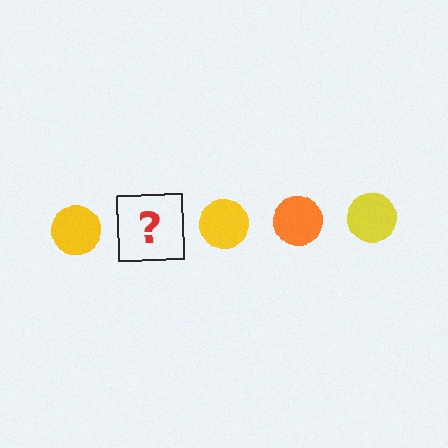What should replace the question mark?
The question mark should be replaced with an orange circle.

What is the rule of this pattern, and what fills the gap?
The rule is that the pattern cycles through yellow, orange circles. The gap should be filled with an orange circle.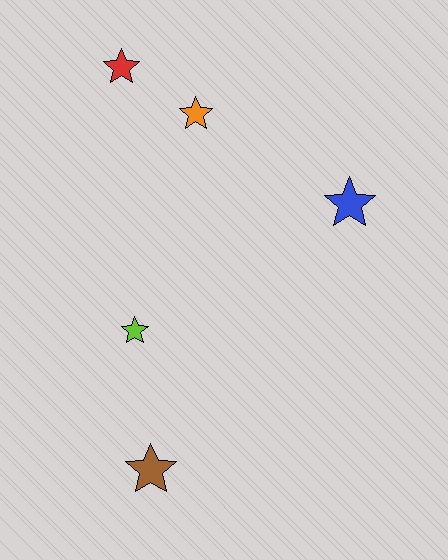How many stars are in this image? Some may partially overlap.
There are 5 stars.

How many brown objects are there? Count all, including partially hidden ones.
There is 1 brown object.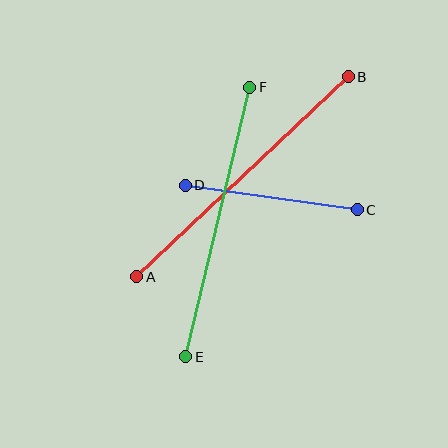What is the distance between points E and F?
The distance is approximately 277 pixels.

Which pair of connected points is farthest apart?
Points A and B are farthest apart.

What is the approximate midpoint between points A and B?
The midpoint is at approximately (243, 177) pixels.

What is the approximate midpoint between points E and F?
The midpoint is at approximately (218, 222) pixels.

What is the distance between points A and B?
The distance is approximately 291 pixels.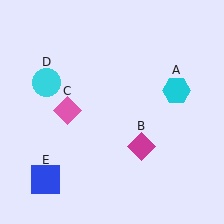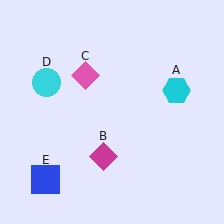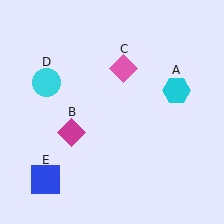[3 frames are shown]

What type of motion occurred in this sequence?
The magenta diamond (object B), pink diamond (object C) rotated clockwise around the center of the scene.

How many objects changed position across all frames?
2 objects changed position: magenta diamond (object B), pink diamond (object C).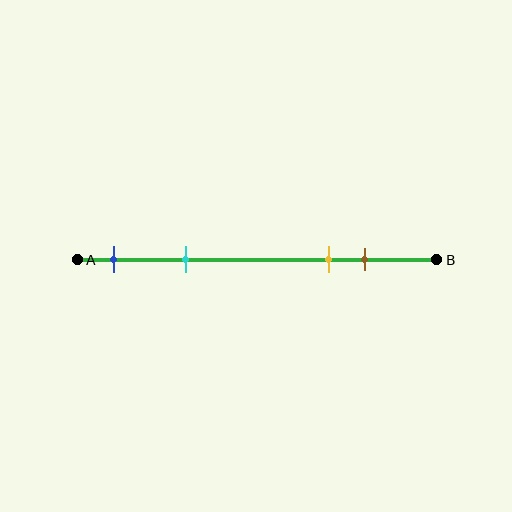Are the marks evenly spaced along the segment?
No, the marks are not evenly spaced.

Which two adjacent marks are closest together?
The yellow and brown marks are the closest adjacent pair.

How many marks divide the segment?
There are 4 marks dividing the segment.